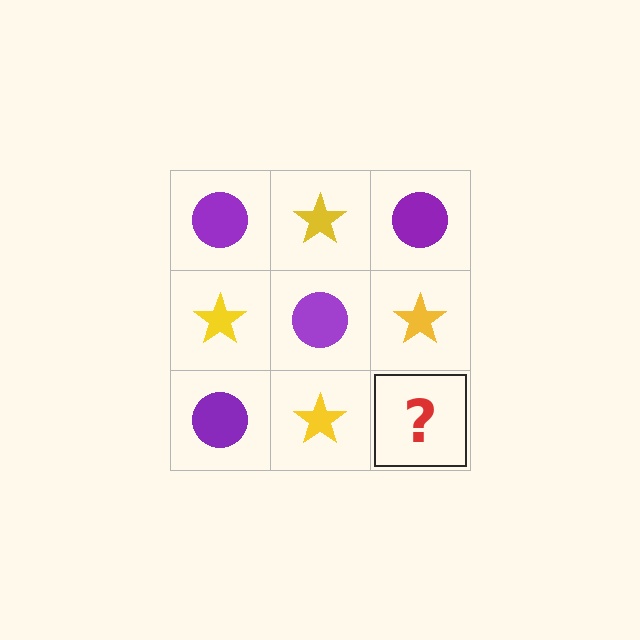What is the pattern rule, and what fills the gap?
The rule is that it alternates purple circle and yellow star in a checkerboard pattern. The gap should be filled with a purple circle.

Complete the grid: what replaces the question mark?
The question mark should be replaced with a purple circle.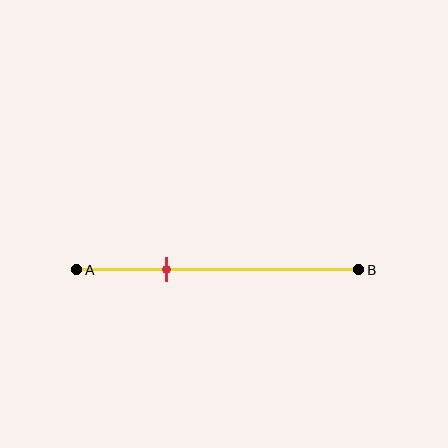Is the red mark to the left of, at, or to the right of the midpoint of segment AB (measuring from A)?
The red mark is to the left of the midpoint of segment AB.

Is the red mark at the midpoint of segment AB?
No, the mark is at about 30% from A, not at the 50% midpoint.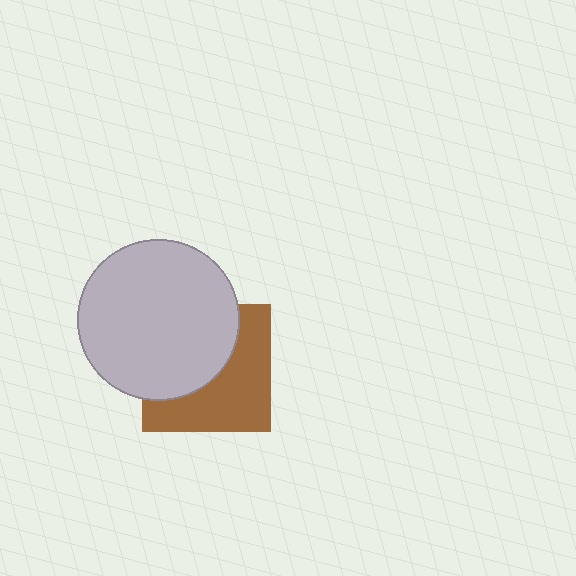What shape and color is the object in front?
The object in front is a light gray circle.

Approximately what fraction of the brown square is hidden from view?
Roughly 49% of the brown square is hidden behind the light gray circle.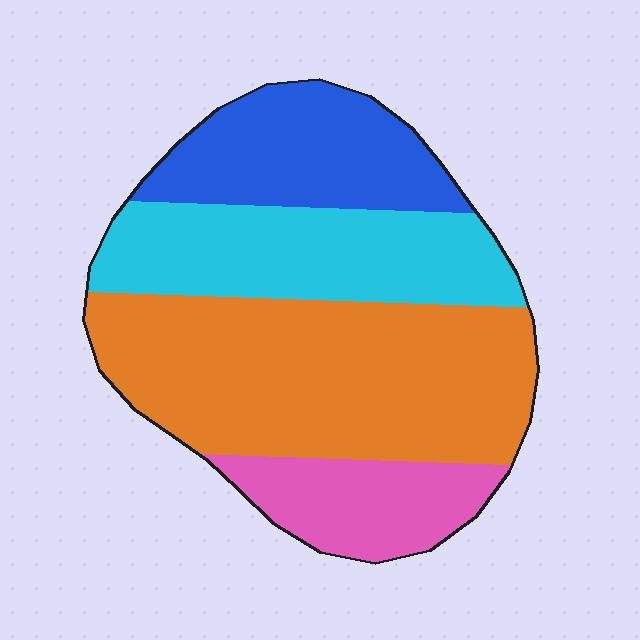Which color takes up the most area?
Orange, at roughly 45%.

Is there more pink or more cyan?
Cyan.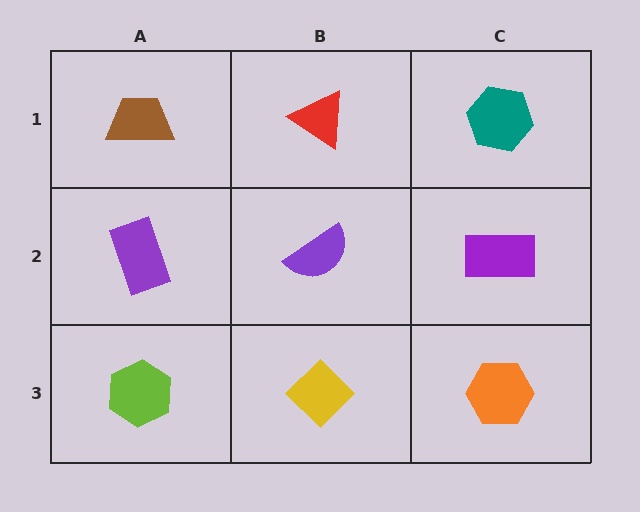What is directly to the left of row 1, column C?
A red triangle.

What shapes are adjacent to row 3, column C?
A purple rectangle (row 2, column C), a yellow diamond (row 3, column B).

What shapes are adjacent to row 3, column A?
A purple rectangle (row 2, column A), a yellow diamond (row 3, column B).